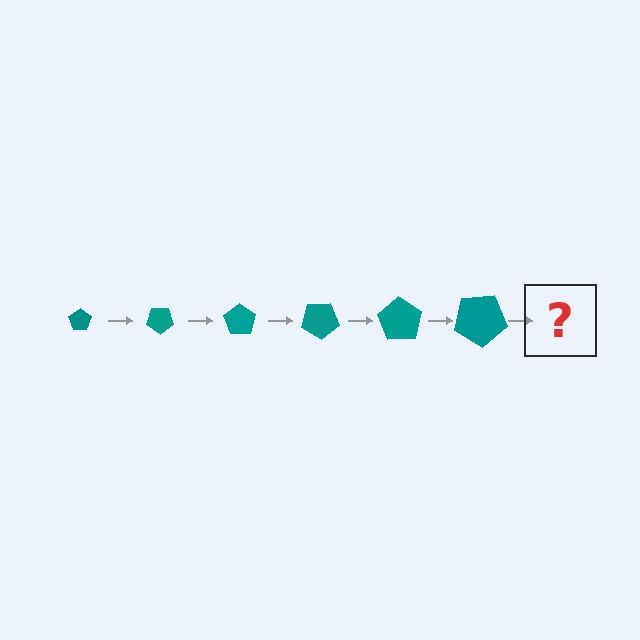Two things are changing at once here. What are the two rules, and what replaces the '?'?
The two rules are that the pentagon grows larger each step and it rotates 35 degrees each step. The '?' should be a pentagon, larger than the previous one and rotated 210 degrees from the start.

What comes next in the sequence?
The next element should be a pentagon, larger than the previous one and rotated 210 degrees from the start.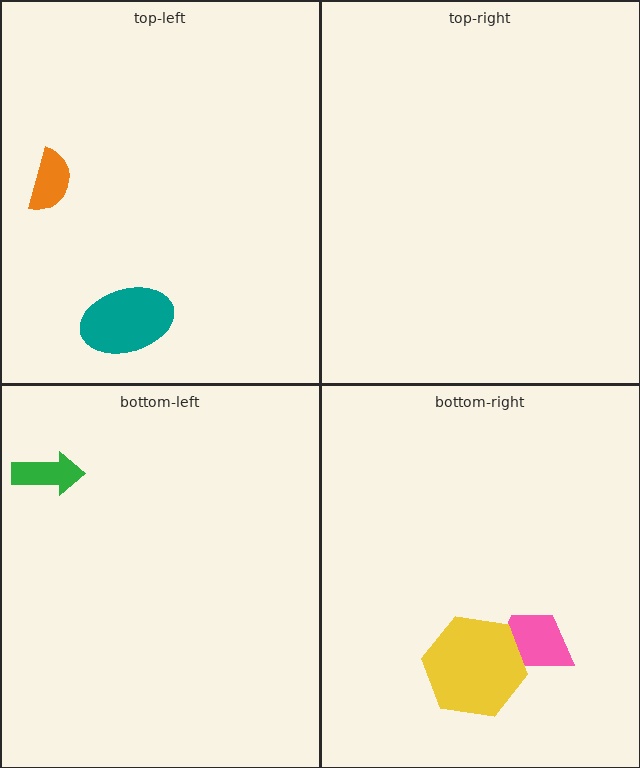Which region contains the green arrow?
The bottom-left region.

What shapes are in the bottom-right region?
The pink trapezoid, the yellow hexagon.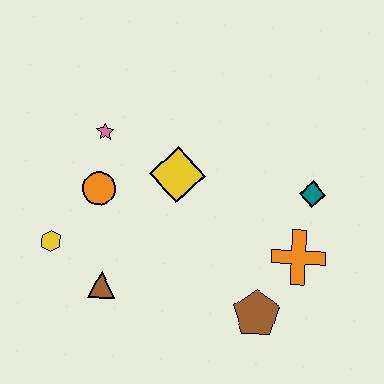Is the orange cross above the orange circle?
No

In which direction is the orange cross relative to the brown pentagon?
The orange cross is above the brown pentagon.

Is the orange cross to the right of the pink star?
Yes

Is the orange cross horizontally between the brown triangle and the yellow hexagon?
No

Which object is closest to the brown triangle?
The yellow hexagon is closest to the brown triangle.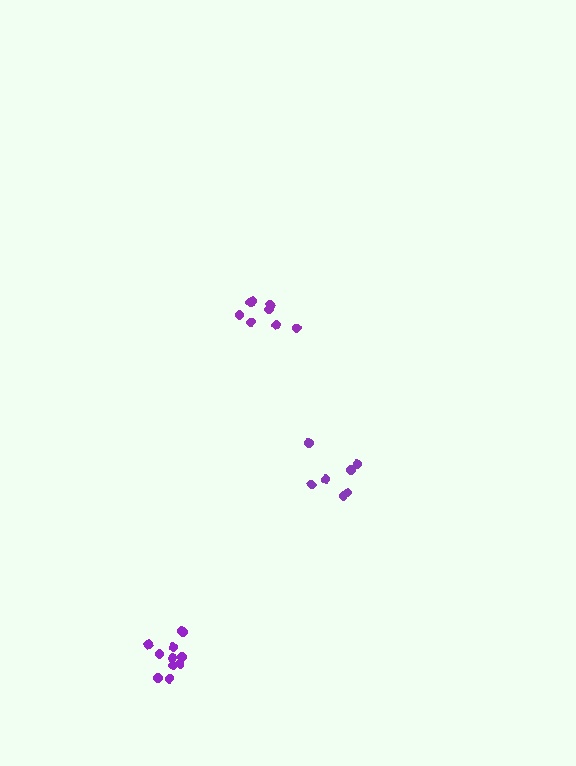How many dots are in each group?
Group 1: 7 dots, Group 2: 8 dots, Group 3: 12 dots (27 total).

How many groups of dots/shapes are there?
There are 3 groups.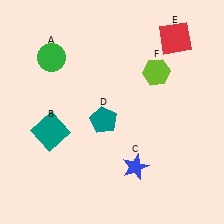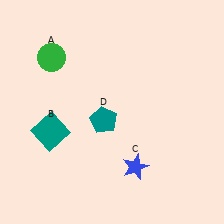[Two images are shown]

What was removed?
The lime hexagon (F), the red square (E) were removed in Image 2.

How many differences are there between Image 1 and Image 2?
There are 2 differences between the two images.